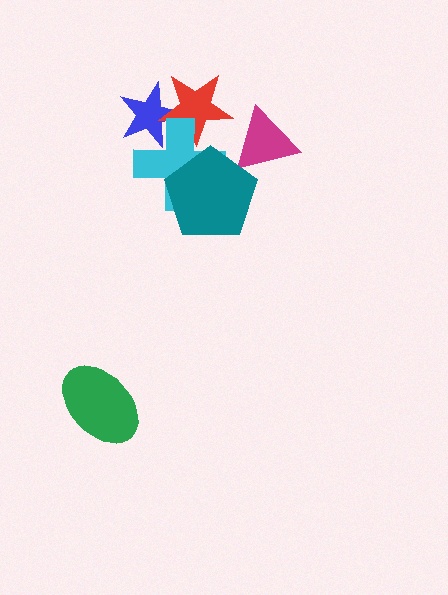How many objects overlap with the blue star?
2 objects overlap with the blue star.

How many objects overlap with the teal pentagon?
2 objects overlap with the teal pentagon.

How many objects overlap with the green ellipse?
0 objects overlap with the green ellipse.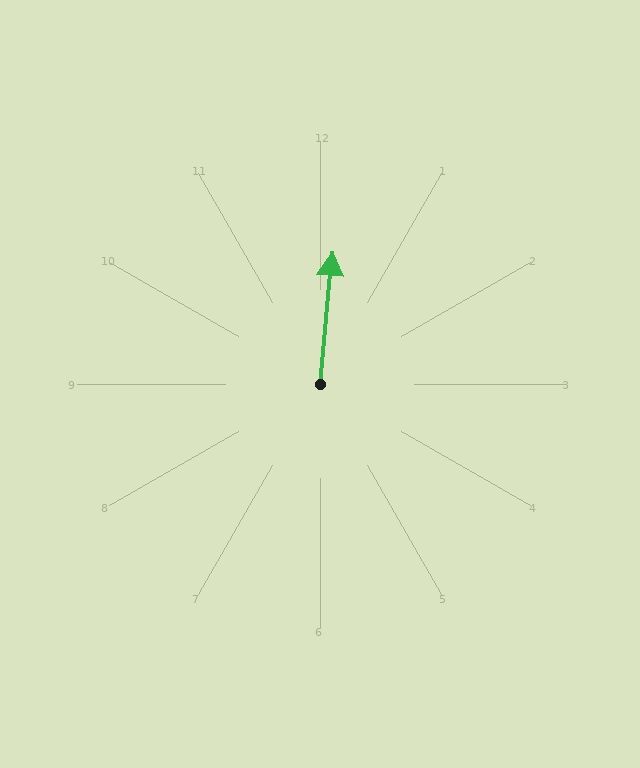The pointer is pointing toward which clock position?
Roughly 12 o'clock.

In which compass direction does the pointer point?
North.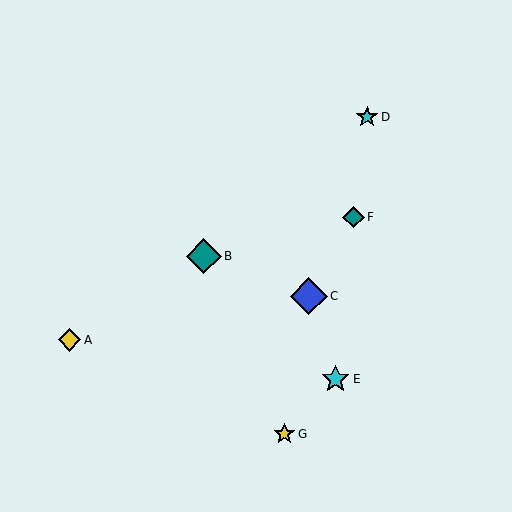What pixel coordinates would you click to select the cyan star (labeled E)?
Click at (335, 379) to select the cyan star E.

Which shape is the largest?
The blue diamond (labeled C) is the largest.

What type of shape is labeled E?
Shape E is a cyan star.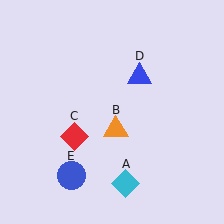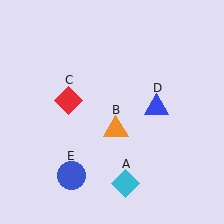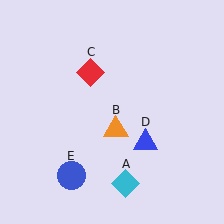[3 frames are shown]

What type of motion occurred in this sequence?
The red diamond (object C), blue triangle (object D) rotated clockwise around the center of the scene.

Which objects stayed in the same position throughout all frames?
Cyan diamond (object A) and orange triangle (object B) and blue circle (object E) remained stationary.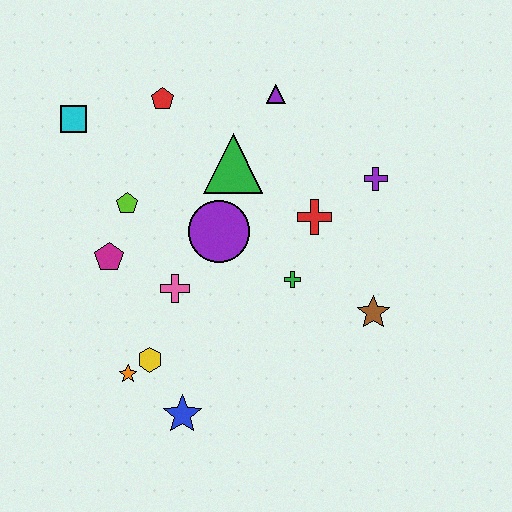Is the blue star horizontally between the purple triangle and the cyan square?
Yes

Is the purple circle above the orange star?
Yes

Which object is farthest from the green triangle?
The blue star is farthest from the green triangle.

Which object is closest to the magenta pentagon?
The lime pentagon is closest to the magenta pentagon.